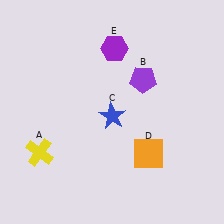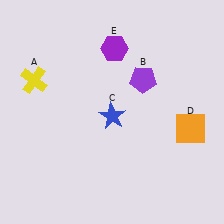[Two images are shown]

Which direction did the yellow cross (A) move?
The yellow cross (A) moved up.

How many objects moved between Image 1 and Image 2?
2 objects moved between the two images.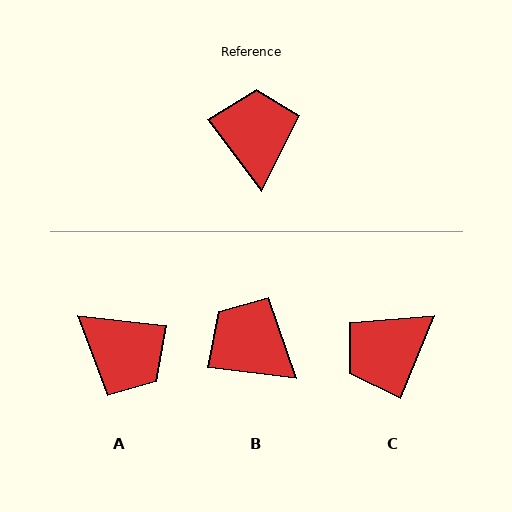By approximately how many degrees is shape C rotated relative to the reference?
Approximately 122 degrees counter-clockwise.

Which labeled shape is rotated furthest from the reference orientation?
A, about 133 degrees away.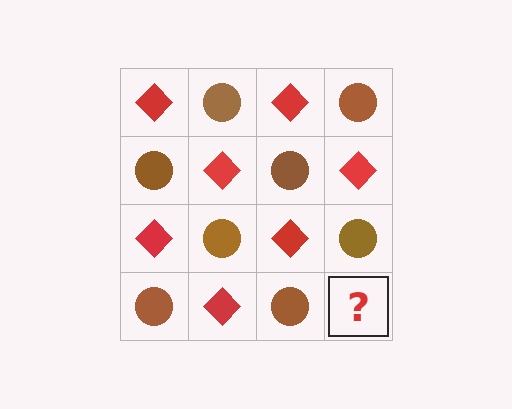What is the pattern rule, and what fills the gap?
The rule is that it alternates red diamond and brown circle in a checkerboard pattern. The gap should be filled with a red diamond.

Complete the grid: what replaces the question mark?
The question mark should be replaced with a red diamond.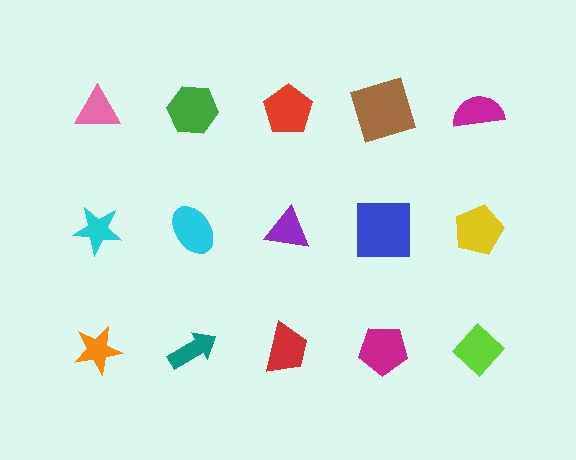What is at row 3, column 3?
A red trapezoid.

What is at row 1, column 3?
A red pentagon.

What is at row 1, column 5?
A magenta semicircle.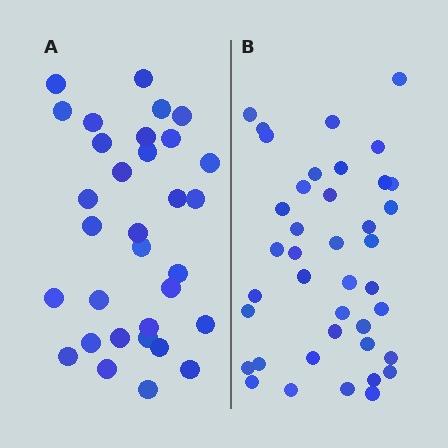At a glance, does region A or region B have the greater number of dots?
Region B (the right region) has more dots.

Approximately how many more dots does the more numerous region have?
Region B has roughly 8 or so more dots than region A.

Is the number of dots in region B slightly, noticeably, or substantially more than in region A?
Region B has noticeably more, but not dramatically so. The ratio is roughly 1.2 to 1.